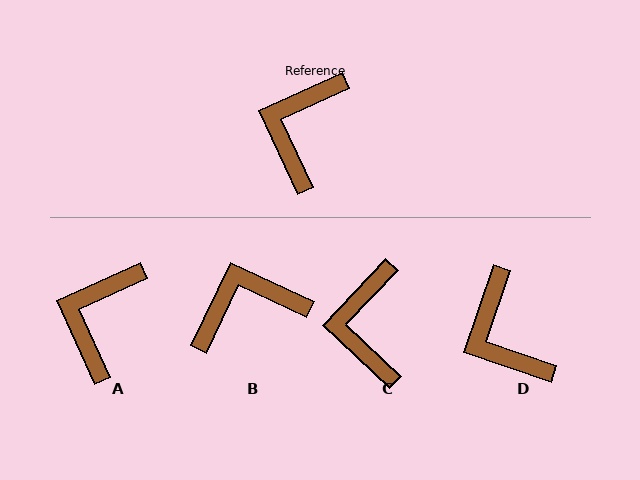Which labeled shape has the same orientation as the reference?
A.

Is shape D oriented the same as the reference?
No, it is off by about 46 degrees.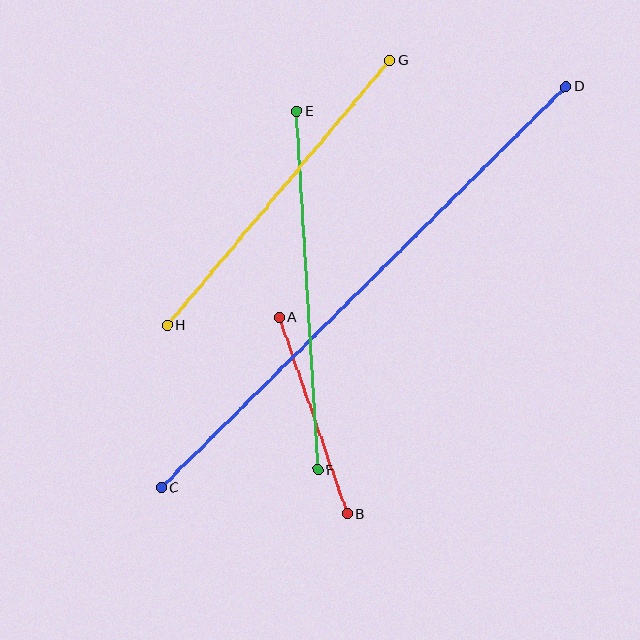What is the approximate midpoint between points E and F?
The midpoint is at approximately (307, 291) pixels.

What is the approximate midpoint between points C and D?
The midpoint is at approximately (363, 287) pixels.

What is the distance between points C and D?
The distance is approximately 569 pixels.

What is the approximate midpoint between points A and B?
The midpoint is at approximately (313, 416) pixels.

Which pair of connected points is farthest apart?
Points C and D are farthest apart.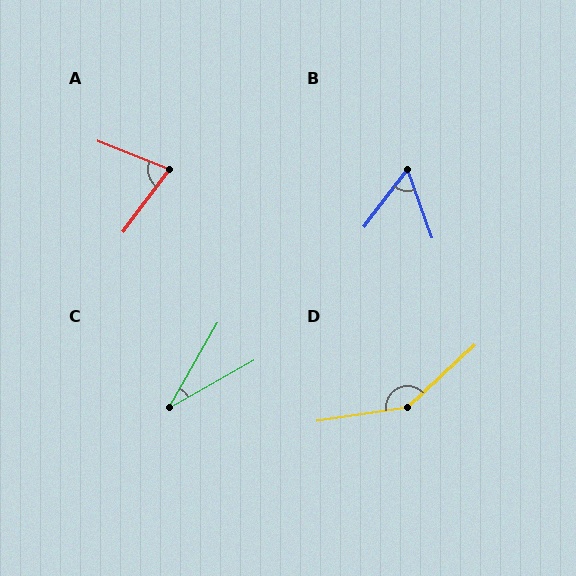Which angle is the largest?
D, at approximately 146 degrees.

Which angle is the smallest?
C, at approximately 31 degrees.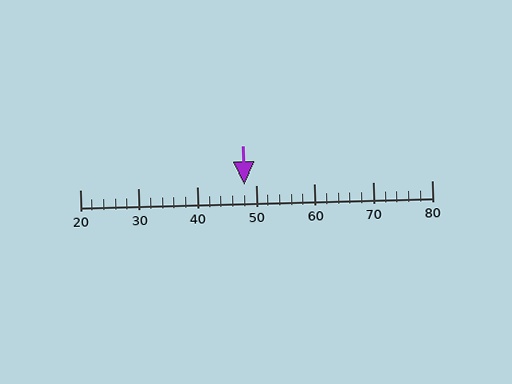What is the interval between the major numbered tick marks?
The major tick marks are spaced 10 units apart.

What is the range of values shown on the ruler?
The ruler shows values from 20 to 80.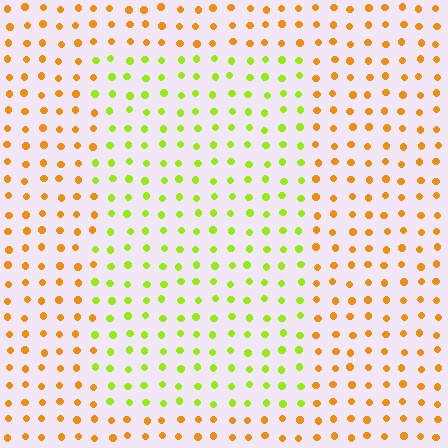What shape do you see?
I see a rectangle.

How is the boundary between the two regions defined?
The boundary is defined purely by a slight shift in hue (about 50 degrees). Spacing, size, and orientation are identical on both sides.